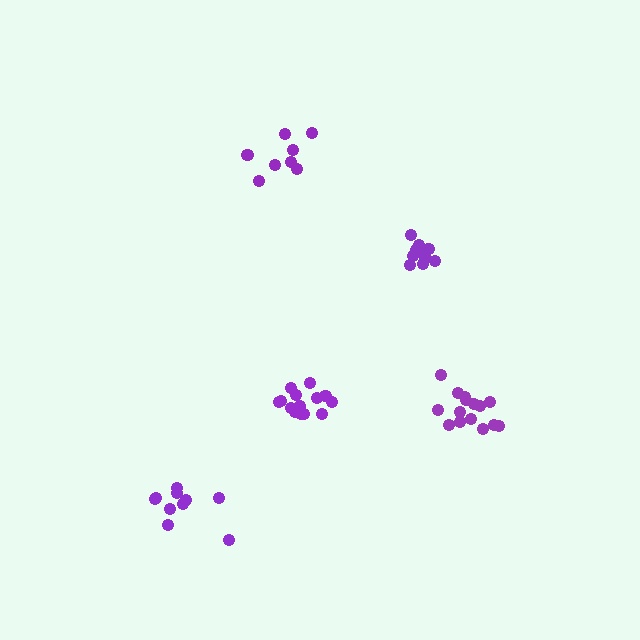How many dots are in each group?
Group 1: 15 dots, Group 2: 14 dots, Group 3: 10 dots, Group 4: 11 dots, Group 5: 9 dots (59 total).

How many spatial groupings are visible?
There are 5 spatial groupings.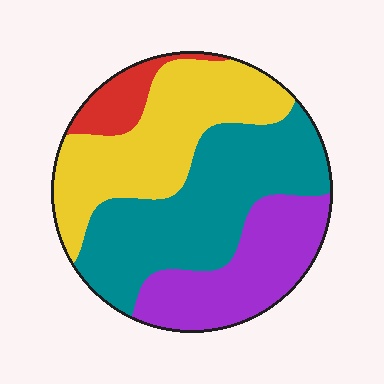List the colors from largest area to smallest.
From largest to smallest: teal, yellow, purple, red.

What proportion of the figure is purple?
Purple takes up about one quarter (1/4) of the figure.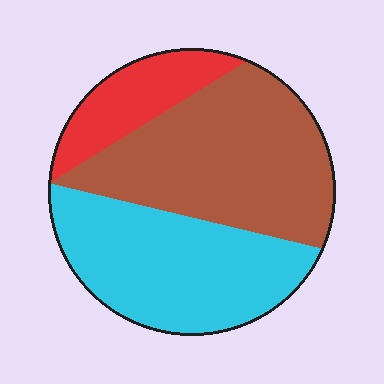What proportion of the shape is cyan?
Cyan covers roughly 40% of the shape.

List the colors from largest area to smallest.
From largest to smallest: brown, cyan, red.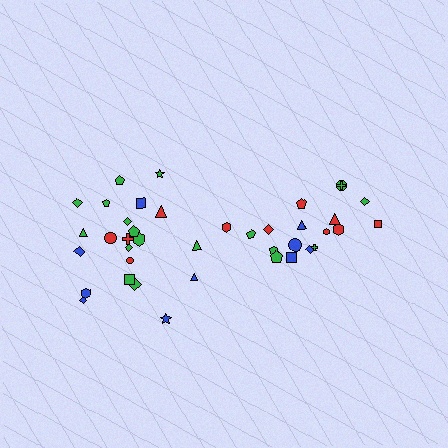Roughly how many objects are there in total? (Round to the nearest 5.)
Roughly 40 objects in total.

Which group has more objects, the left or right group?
The left group.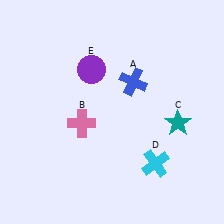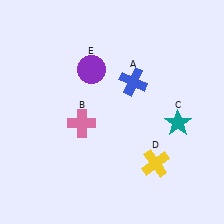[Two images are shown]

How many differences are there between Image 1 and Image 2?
There is 1 difference between the two images.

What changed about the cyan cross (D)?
In Image 1, D is cyan. In Image 2, it changed to yellow.